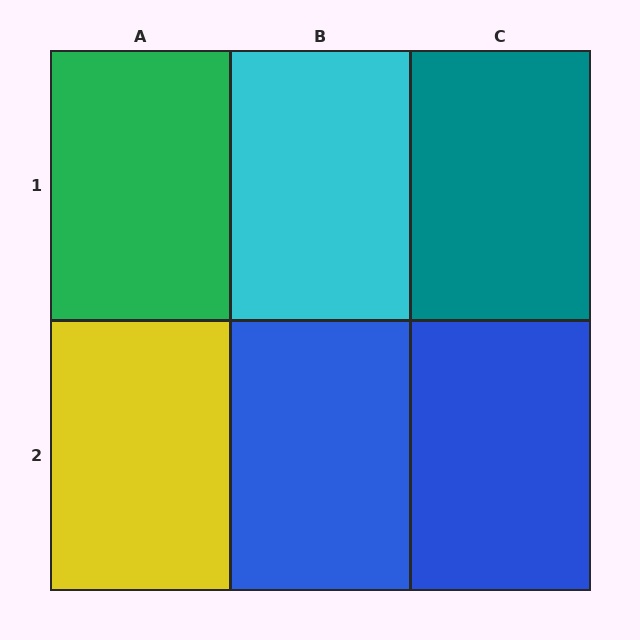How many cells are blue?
2 cells are blue.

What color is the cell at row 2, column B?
Blue.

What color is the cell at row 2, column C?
Blue.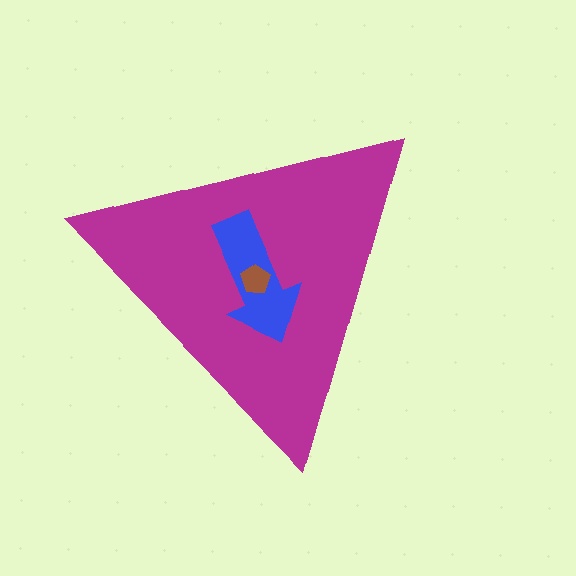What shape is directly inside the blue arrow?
The brown pentagon.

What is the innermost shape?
The brown pentagon.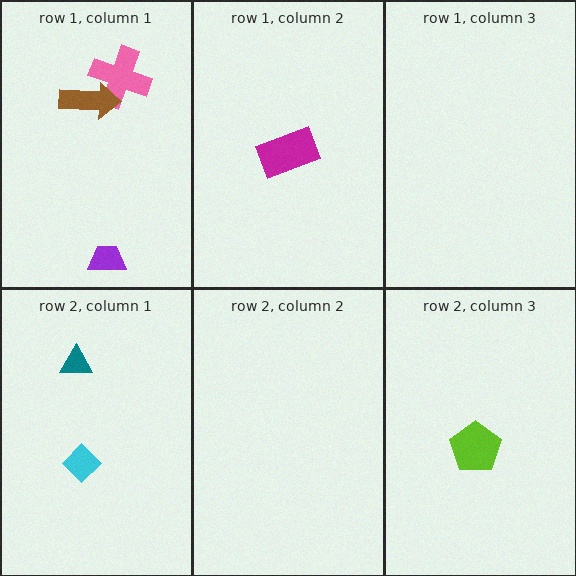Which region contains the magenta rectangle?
The row 1, column 2 region.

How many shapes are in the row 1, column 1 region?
3.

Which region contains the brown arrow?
The row 1, column 1 region.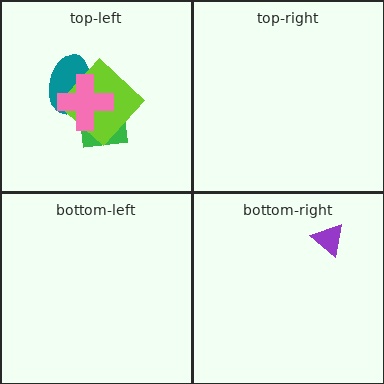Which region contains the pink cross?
The top-left region.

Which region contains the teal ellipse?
The top-left region.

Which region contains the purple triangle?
The bottom-right region.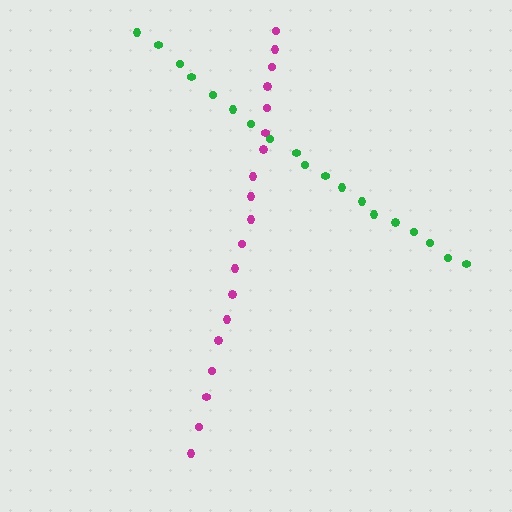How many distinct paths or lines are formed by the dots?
There are 2 distinct paths.